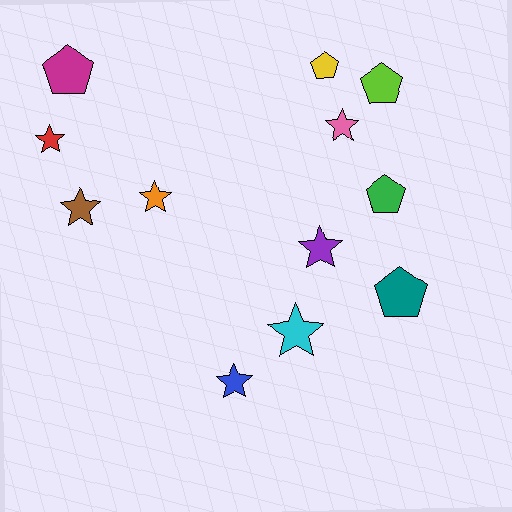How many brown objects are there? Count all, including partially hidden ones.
There is 1 brown object.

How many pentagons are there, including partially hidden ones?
There are 5 pentagons.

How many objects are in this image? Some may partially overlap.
There are 12 objects.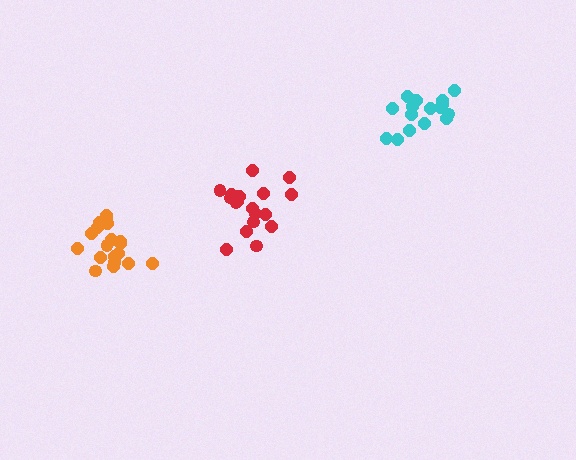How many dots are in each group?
Group 1: 19 dots, Group 2: 19 dots, Group 3: 16 dots (54 total).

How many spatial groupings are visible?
There are 3 spatial groupings.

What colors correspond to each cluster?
The clusters are colored: orange, red, cyan.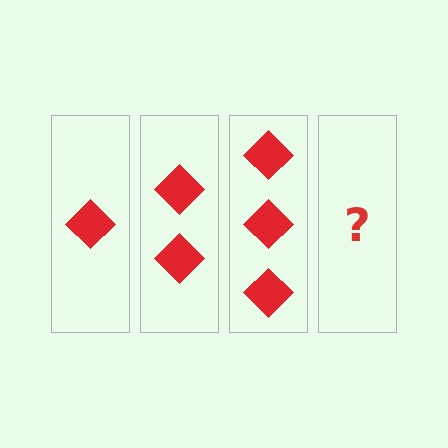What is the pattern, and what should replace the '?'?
The pattern is that each step adds one more diamond. The '?' should be 4 diamonds.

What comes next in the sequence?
The next element should be 4 diamonds.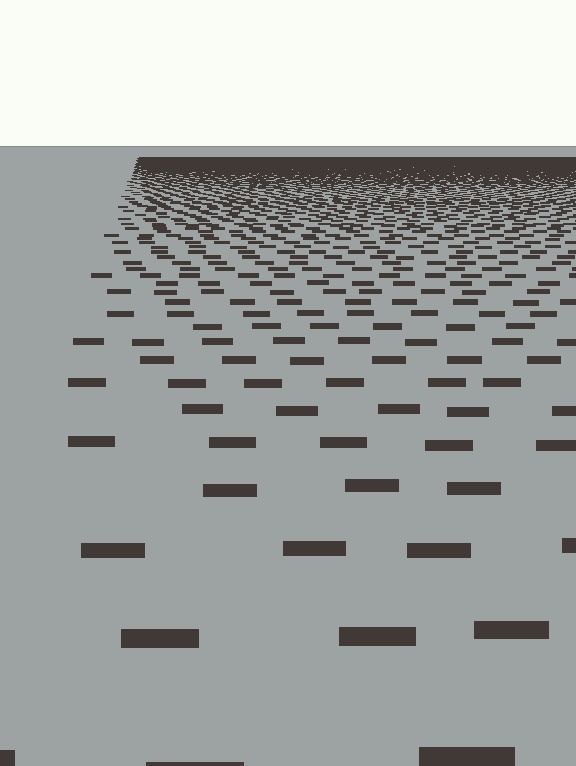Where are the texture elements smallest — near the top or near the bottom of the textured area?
Near the top.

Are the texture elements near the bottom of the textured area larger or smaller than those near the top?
Larger. Near the bottom, elements are closer to the viewer and appear at a bigger on-screen size.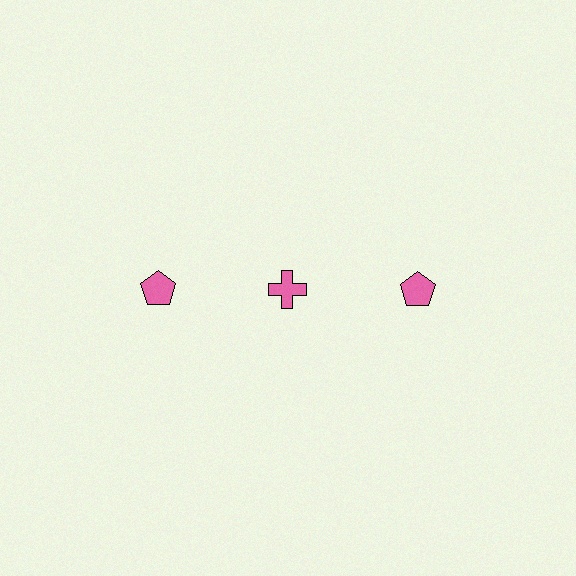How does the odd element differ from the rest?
It has a different shape: cross instead of pentagon.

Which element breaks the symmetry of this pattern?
The pink cross in the top row, second from left column breaks the symmetry. All other shapes are pink pentagons.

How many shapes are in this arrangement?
There are 3 shapes arranged in a grid pattern.